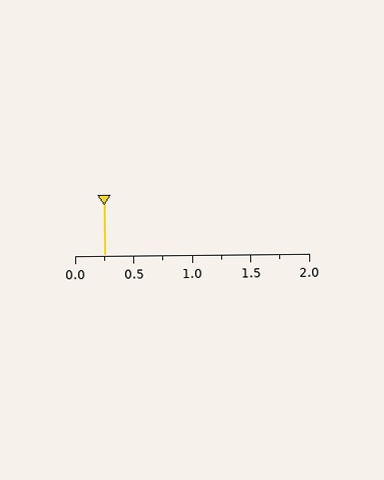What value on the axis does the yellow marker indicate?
The marker indicates approximately 0.25.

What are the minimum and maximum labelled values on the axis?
The axis runs from 0.0 to 2.0.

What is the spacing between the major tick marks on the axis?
The major ticks are spaced 0.5 apart.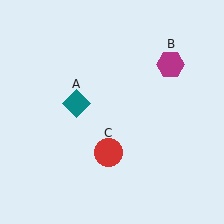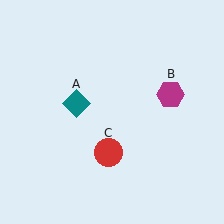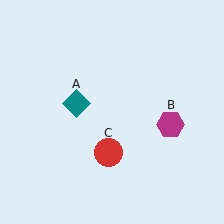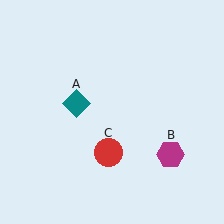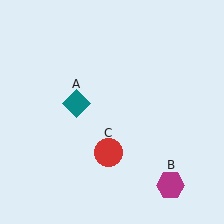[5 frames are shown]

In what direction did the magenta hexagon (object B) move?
The magenta hexagon (object B) moved down.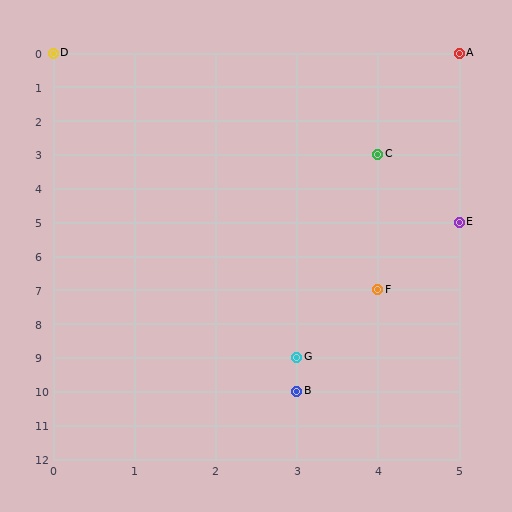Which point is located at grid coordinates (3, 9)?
Point G is at (3, 9).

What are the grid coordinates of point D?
Point D is at grid coordinates (0, 0).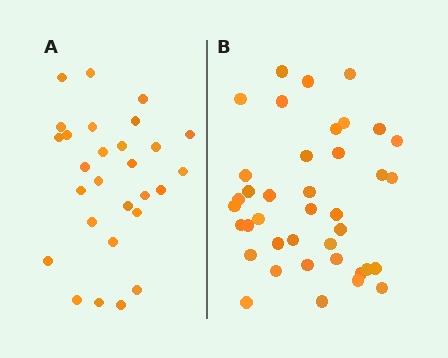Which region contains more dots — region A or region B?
Region B (the right region) has more dots.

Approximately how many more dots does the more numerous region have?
Region B has roughly 12 or so more dots than region A.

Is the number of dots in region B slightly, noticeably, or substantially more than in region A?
Region B has noticeably more, but not dramatically so. The ratio is roughly 1.4 to 1.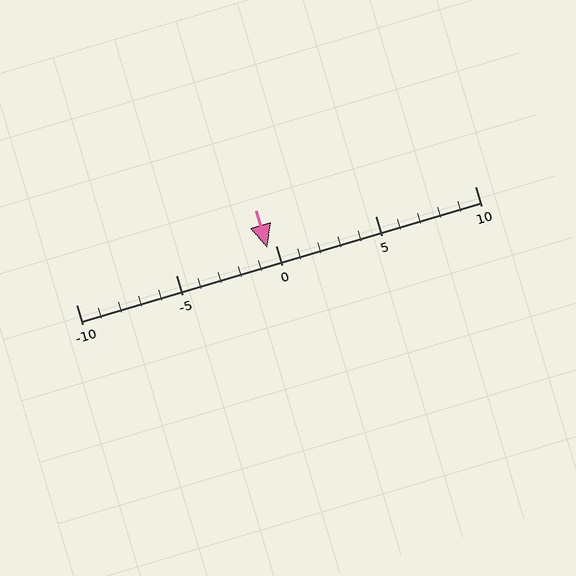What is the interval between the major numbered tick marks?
The major tick marks are spaced 5 units apart.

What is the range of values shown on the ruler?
The ruler shows values from -10 to 10.